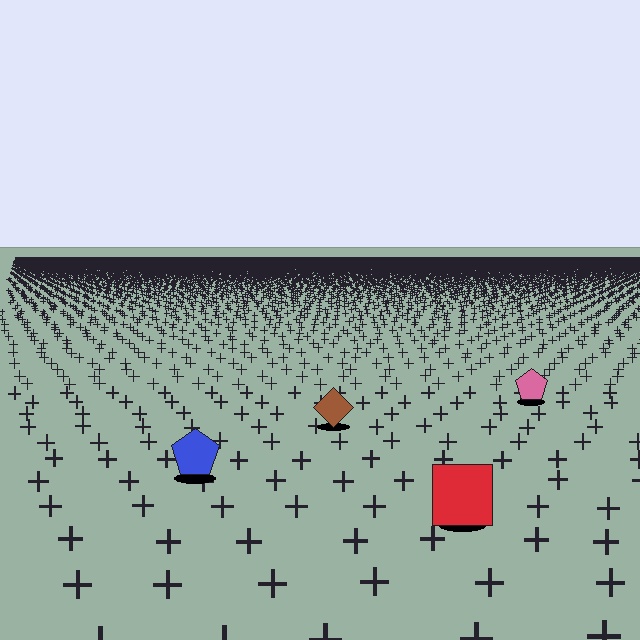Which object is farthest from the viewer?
The pink pentagon is farthest from the viewer. It appears smaller and the ground texture around it is denser.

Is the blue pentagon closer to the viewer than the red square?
No. The red square is closer — you can tell from the texture gradient: the ground texture is coarser near it.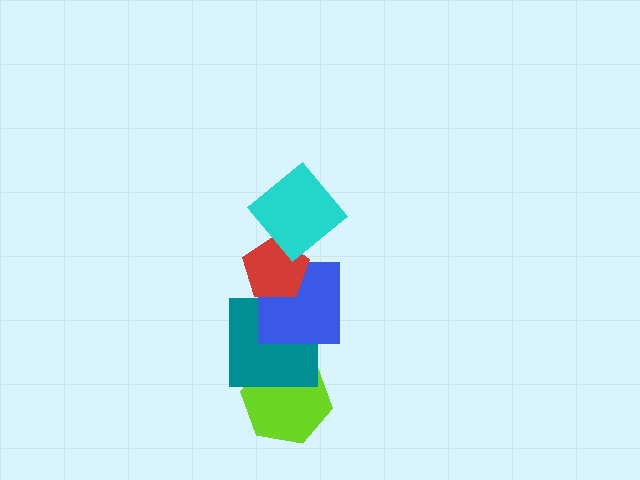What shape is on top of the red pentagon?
The cyan diamond is on top of the red pentagon.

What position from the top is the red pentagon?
The red pentagon is 2nd from the top.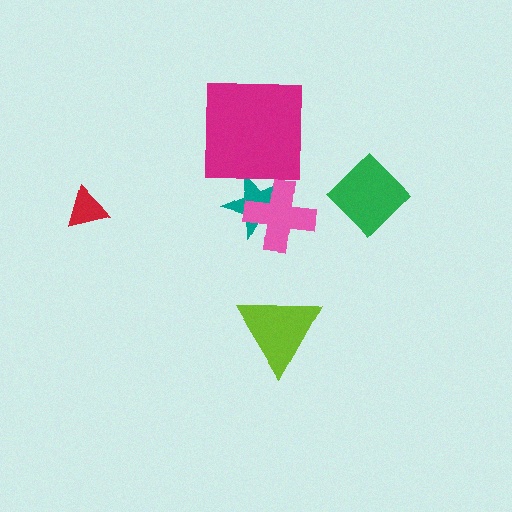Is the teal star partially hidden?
Yes, it is partially covered by another shape.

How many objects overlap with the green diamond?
0 objects overlap with the green diamond.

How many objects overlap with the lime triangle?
0 objects overlap with the lime triangle.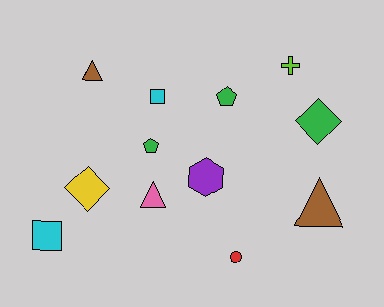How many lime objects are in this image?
There is 1 lime object.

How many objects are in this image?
There are 12 objects.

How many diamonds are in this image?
There are 2 diamonds.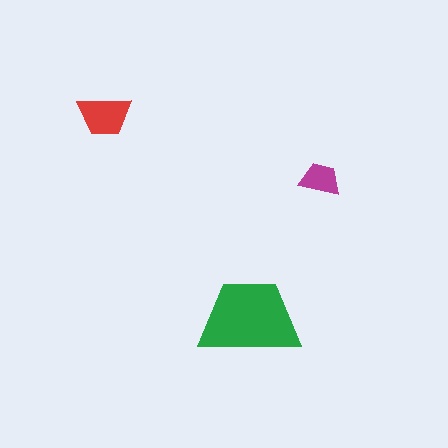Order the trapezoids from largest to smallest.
the green one, the red one, the magenta one.